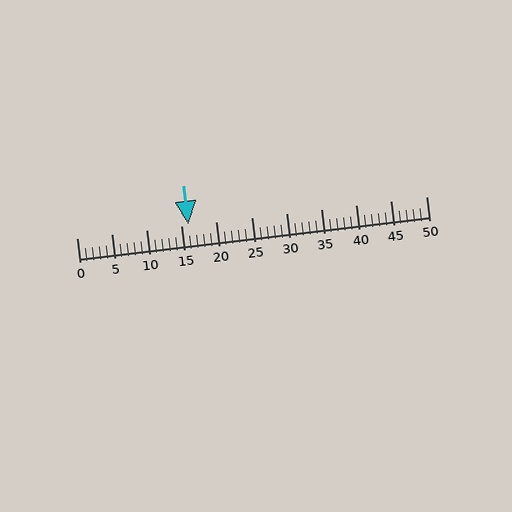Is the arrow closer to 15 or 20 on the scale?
The arrow is closer to 15.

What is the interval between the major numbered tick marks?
The major tick marks are spaced 5 units apart.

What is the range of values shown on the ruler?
The ruler shows values from 0 to 50.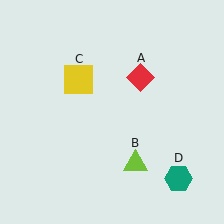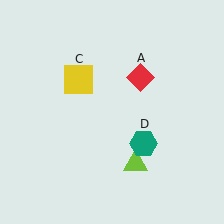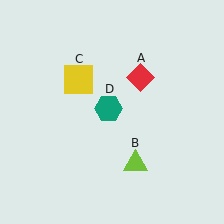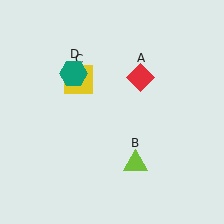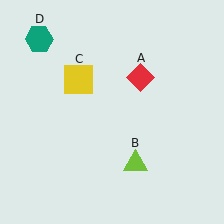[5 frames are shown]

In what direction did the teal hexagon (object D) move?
The teal hexagon (object D) moved up and to the left.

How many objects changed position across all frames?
1 object changed position: teal hexagon (object D).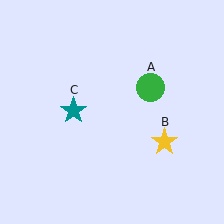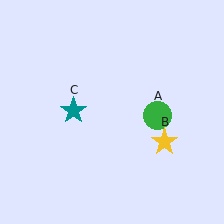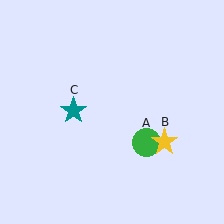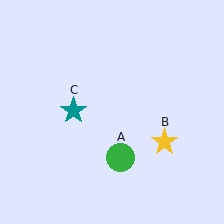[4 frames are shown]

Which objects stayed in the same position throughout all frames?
Yellow star (object B) and teal star (object C) remained stationary.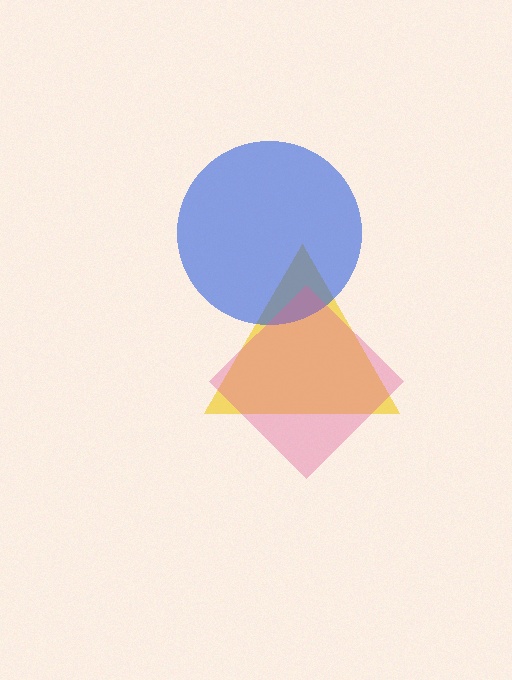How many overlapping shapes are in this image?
There are 3 overlapping shapes in the image.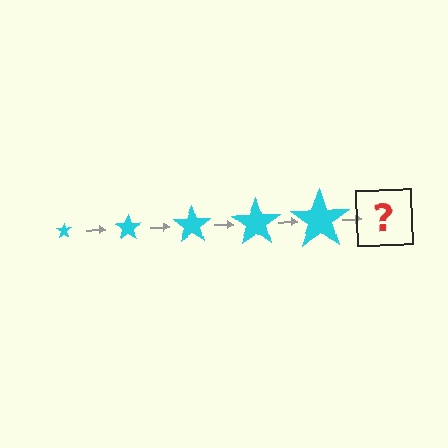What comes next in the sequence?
The next element should be a cyan star, larger than the previous one.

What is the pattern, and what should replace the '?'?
The pattern is that the star gets progressively larger each step. The '?' should be a cyan star, larger than the previous one.